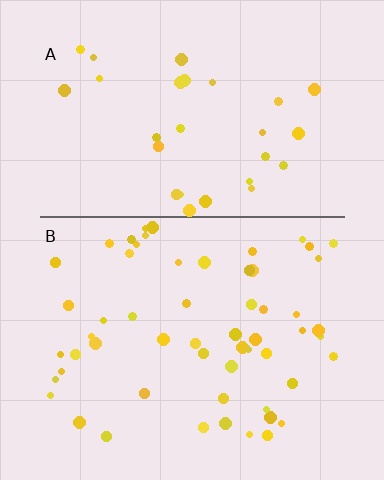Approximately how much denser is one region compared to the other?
Approximately 1.8× — region B over region A.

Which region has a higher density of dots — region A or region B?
B (the bottom).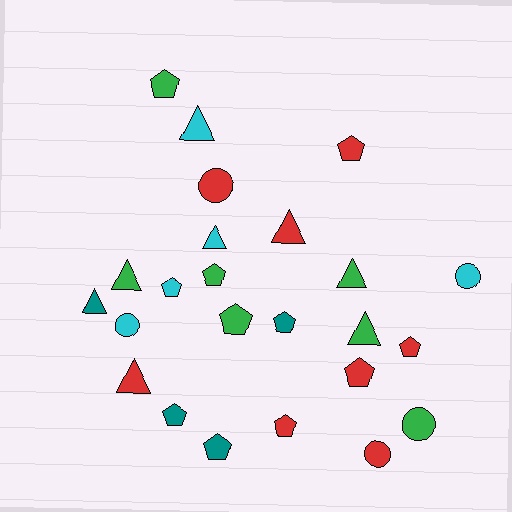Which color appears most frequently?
Red, with 8 objects.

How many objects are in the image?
There are 24 objects.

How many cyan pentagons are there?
There is 1 cyan pentagon.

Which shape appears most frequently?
Pentagon, with 11 objects.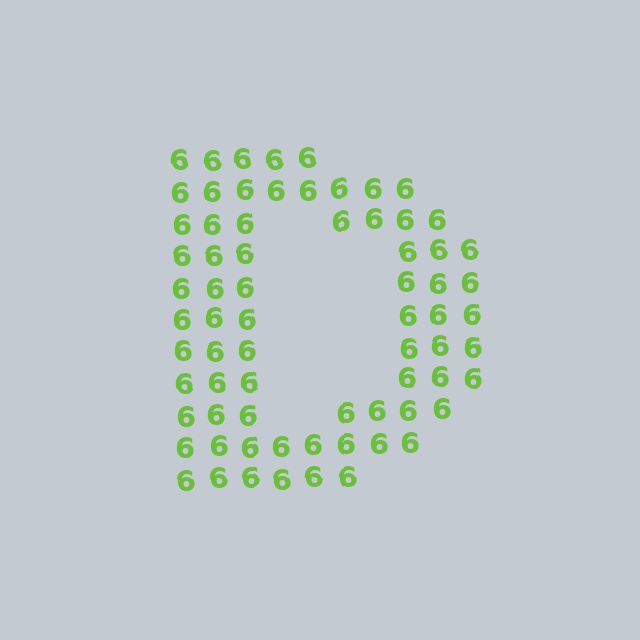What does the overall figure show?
The overall figure shows the letter D.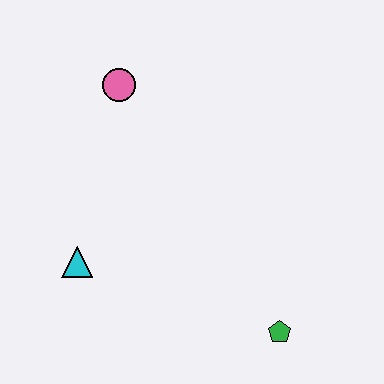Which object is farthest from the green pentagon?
The pink circle is farthest from the green pentagon.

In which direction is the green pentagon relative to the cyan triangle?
The green pentagon is to the right of the cyan triangle.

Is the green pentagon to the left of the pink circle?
No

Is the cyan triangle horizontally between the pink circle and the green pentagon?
No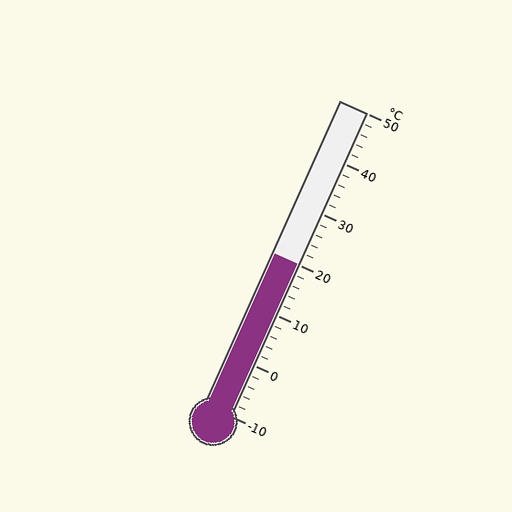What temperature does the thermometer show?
The thermometer shows approximately 20°C.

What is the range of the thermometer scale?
The thermometer scale ranges from -10°C to 50°C.